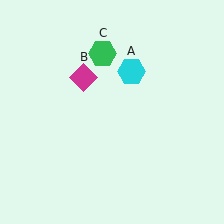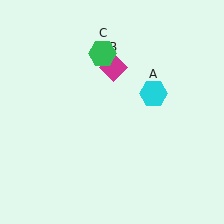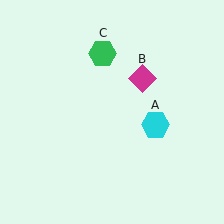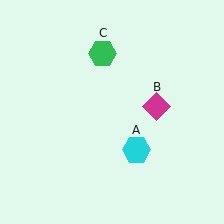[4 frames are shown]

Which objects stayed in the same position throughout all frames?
Green hexagon (object C) remained stationary.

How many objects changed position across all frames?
2 objects changed position: cyan hexagon (object A), magenta diamond (object B).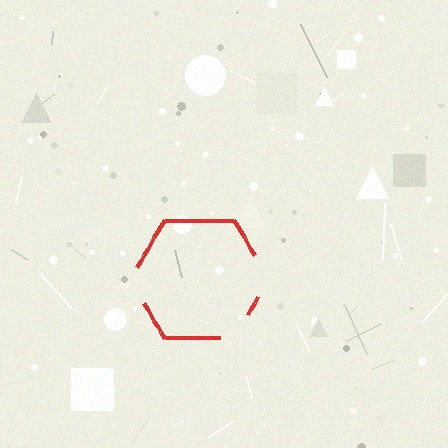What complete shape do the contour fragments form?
The contour fragments form a hexagon.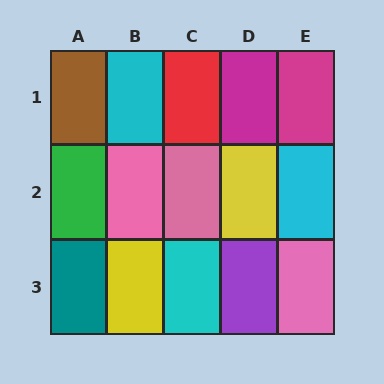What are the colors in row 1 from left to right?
Brown, cyan, red, magenta, magenta.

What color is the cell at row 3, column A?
Teal.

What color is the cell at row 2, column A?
Green.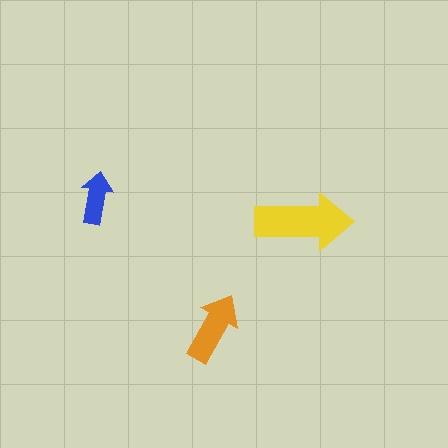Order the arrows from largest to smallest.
the yellow one, the orange one, the blue one.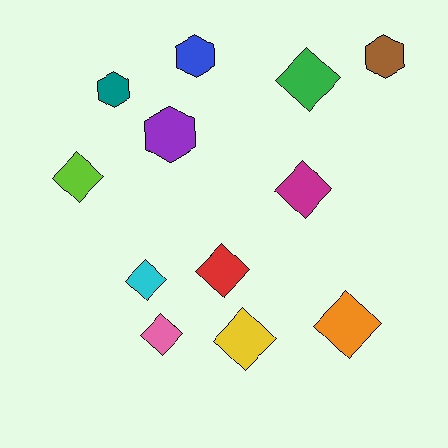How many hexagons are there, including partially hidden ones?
There are 4 hexagons.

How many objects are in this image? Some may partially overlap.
There are 12 objects.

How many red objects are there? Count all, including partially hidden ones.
There is 1 red object.